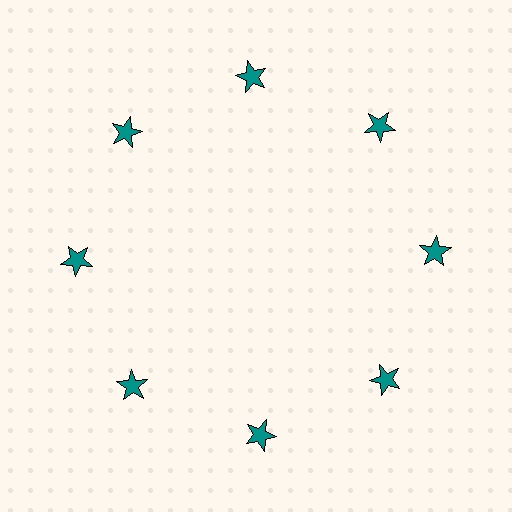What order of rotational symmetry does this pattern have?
This pattern has 8-fold rotational symmetry.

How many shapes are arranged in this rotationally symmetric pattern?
There are 8 shapes, arranged in 8 groups of 1.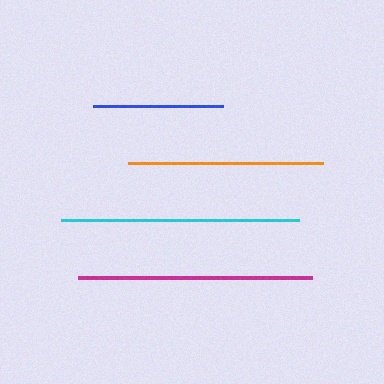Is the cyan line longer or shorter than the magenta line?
The cyan line is longer than the magenta line.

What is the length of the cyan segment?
The cyan segment is approximately 237 pixels long.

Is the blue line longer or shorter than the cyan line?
The cyan line is longer than the blue line.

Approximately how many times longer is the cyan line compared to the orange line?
The cyan line is approximately 1.2 times the length of the orange line.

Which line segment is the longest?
The cyan line is the longest at approximately 237 pixels.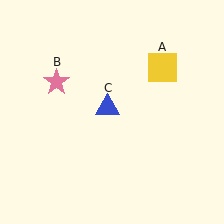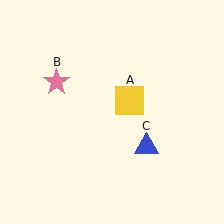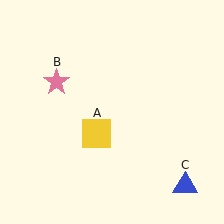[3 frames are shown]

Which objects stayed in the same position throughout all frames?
Pink star (object B) remained stationary.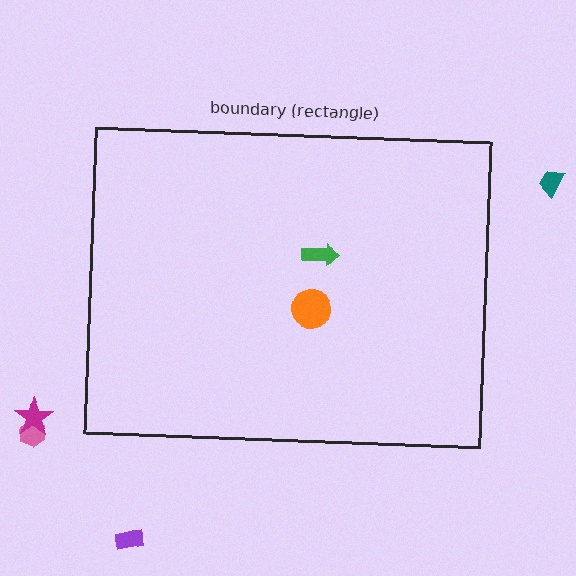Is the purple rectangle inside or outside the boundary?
Outside.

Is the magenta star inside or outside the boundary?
Outside.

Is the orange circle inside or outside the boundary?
Inside.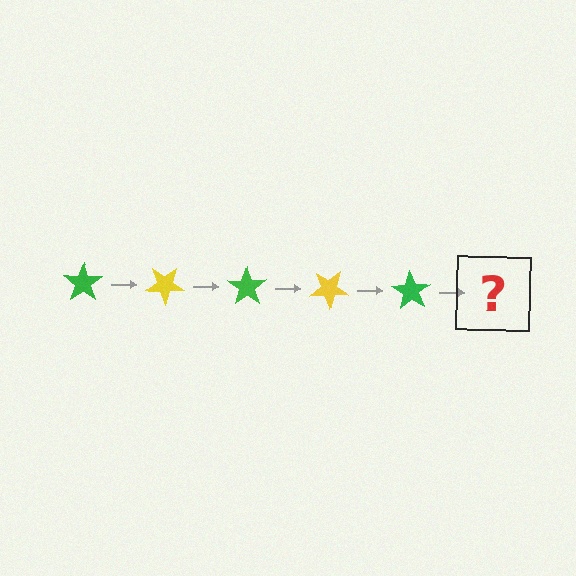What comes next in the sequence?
The next element should be a yellow star, rotated 175 degrees from the start.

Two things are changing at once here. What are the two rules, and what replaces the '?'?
The two rules are that it rotates 35 degrees each step and the color cycles through green and yellow. The '?' should be a yellow star, rotated 175 degrees from the start.